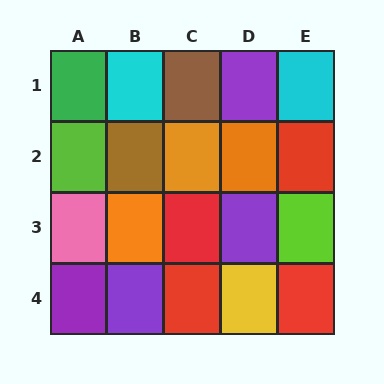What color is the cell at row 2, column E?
Red.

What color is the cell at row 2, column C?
Orange.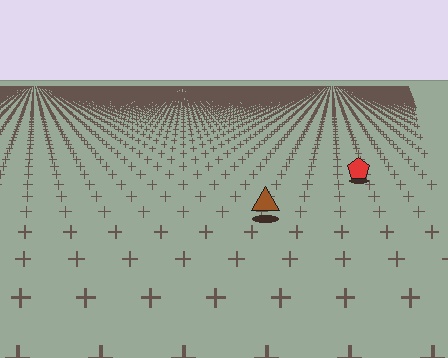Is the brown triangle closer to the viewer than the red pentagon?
Yes. The brown triangle is closer — you can tell from the texture gradient: the ground texture is coarser near it.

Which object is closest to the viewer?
The brown triangle is closest. The texture marks near it are larger and more spread out.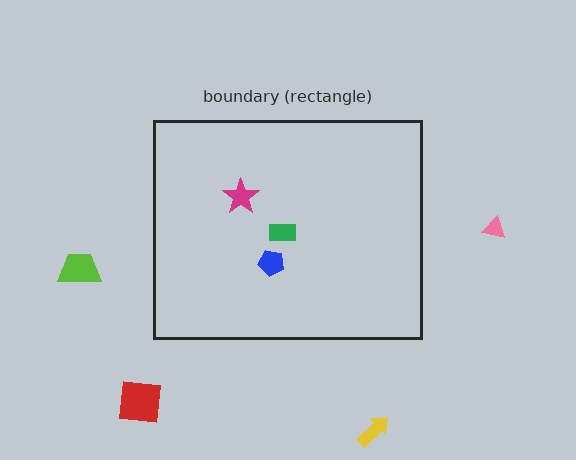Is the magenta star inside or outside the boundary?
Inside.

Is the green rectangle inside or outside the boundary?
Inside.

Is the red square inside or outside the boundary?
Outside.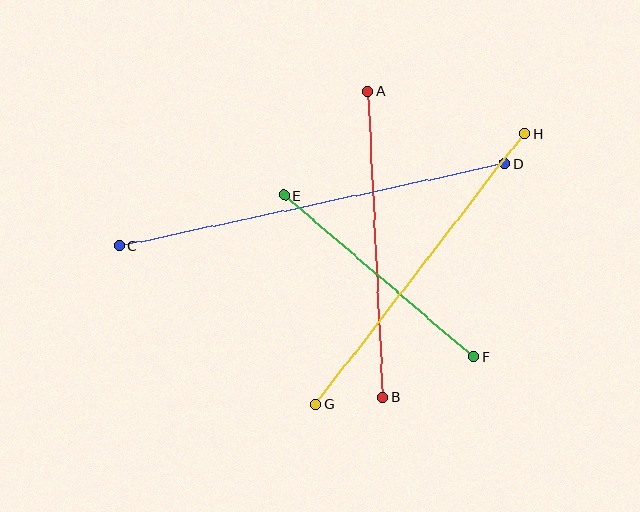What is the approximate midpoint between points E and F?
The midpoint is at approximately (379, 276) pixels.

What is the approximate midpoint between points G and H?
The midpoint is at approximately (420, 269) pixels.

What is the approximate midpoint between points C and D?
The midpoint is at approximately (312, 205) pixels.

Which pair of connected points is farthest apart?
Points C and D are farthest apart.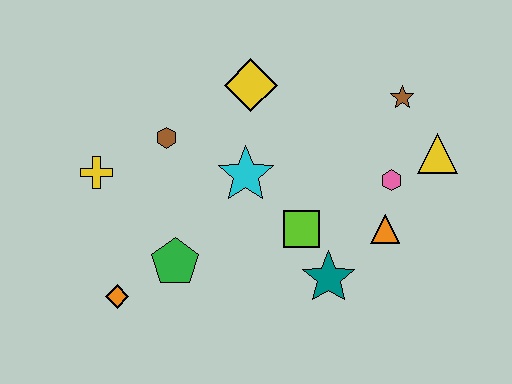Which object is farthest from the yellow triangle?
The orange diamond is farthest from the yellow triangle.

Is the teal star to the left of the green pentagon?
No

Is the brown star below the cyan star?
No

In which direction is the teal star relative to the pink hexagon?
The teal star is below the pink hexagon.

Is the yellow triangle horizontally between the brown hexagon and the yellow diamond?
No